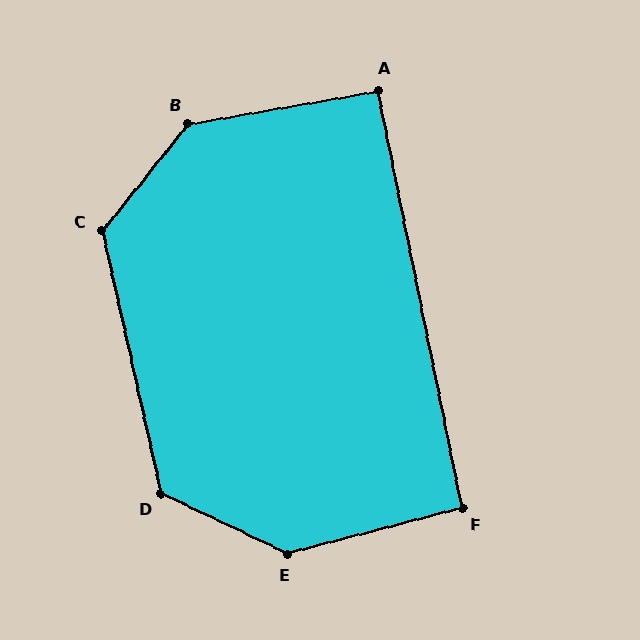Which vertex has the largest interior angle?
E, at approximately 140 degrees.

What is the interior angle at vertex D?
Approximately 128 degrees (obtuse).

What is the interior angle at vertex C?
Approximately 128 degrees (obtuse).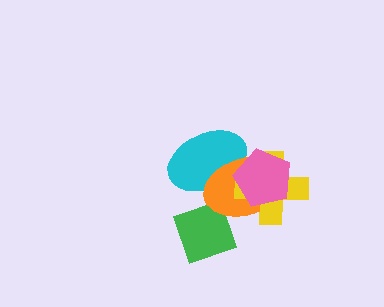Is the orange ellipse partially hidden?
Yes, it is partially covered by another shape.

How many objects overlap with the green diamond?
1 object overlaps with the green diamond.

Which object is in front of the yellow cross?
The pink pentagon is in front of the yellow cross.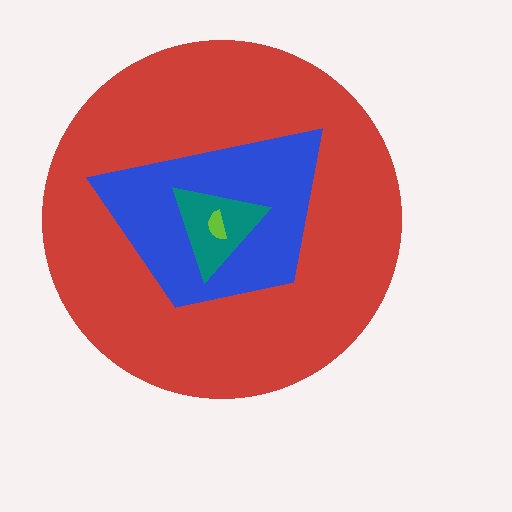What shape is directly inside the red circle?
The blue trapezoid.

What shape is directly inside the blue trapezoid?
The teal triangle.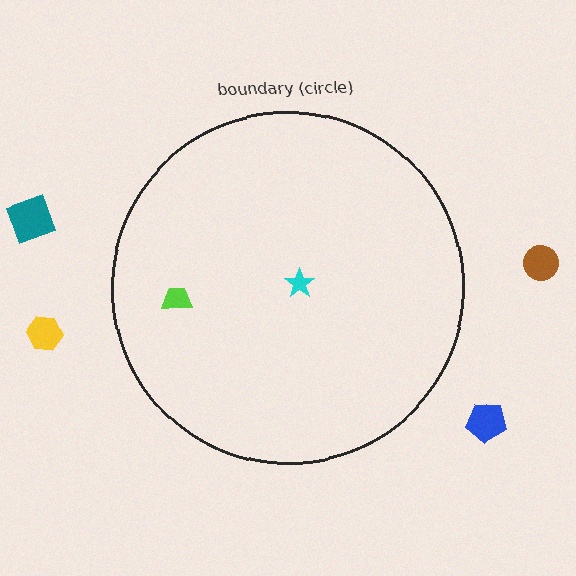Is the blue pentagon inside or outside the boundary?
Outside.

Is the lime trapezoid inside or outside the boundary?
Inside.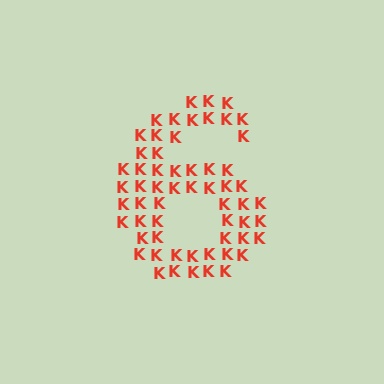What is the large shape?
The large shape is the digit 6.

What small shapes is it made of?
It is made of small letter K's.